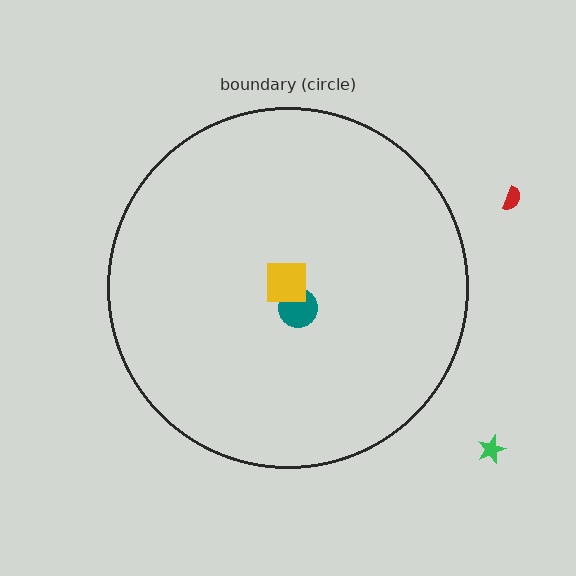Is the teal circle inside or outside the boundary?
Inside.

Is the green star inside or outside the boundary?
Outside.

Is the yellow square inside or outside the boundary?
Inside.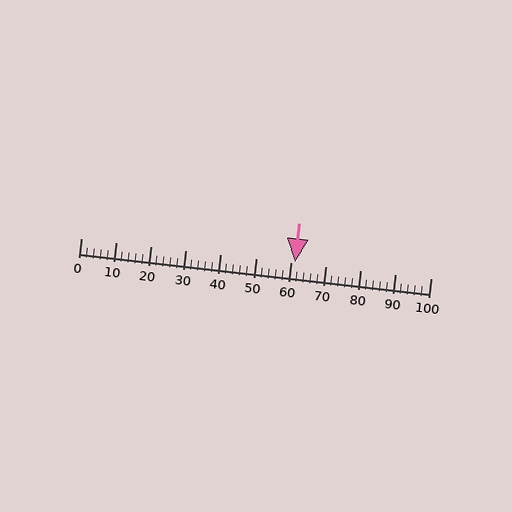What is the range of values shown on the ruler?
The ruler shows values from 0 to 100.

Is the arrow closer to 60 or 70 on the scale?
The arrow is closer to 60.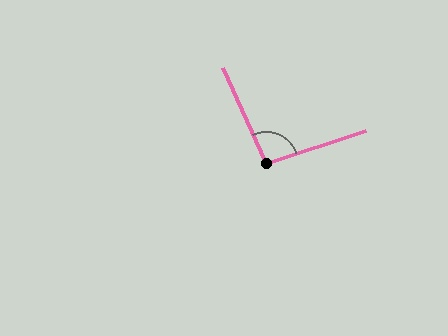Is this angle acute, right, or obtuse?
It is obtuse.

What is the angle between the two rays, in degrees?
Approximately 96 degrees.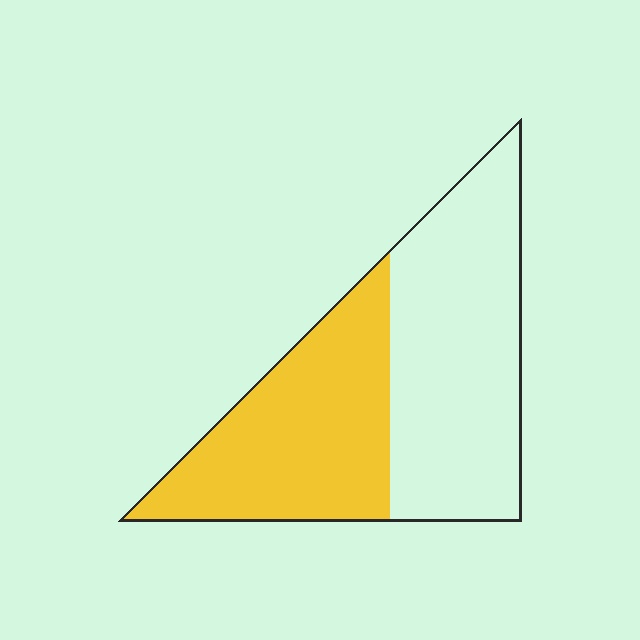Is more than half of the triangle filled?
No.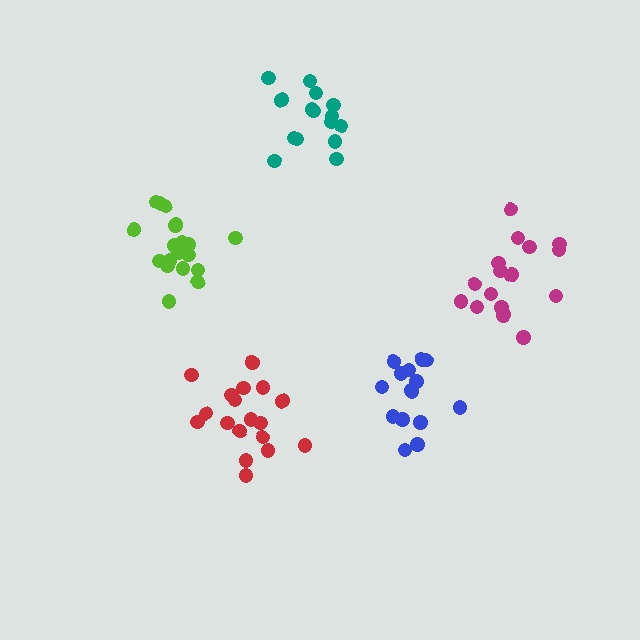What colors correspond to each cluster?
The clusters are colored: blue, lime, magenta, teal, red.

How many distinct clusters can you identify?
There are 5 distinct clusters.